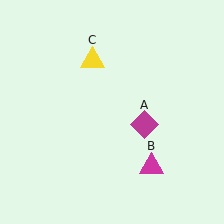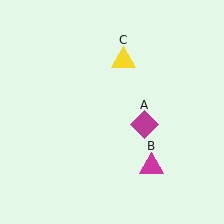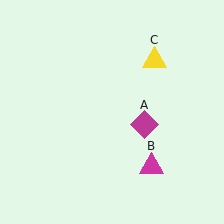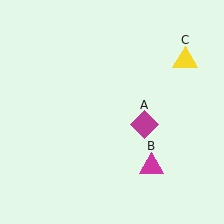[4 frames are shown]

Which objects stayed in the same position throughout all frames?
Magenta diamond (object A) and magenta triangle (object B) remained stationary.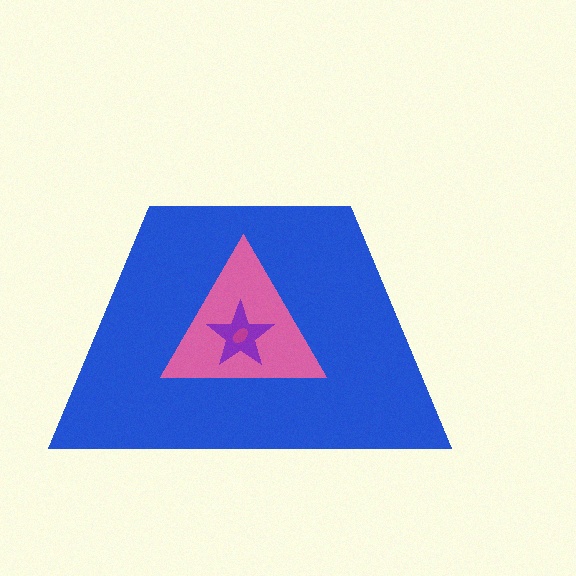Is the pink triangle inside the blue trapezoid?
Yes.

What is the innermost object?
The magenta ellipse.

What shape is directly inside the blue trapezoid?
The pink triangle.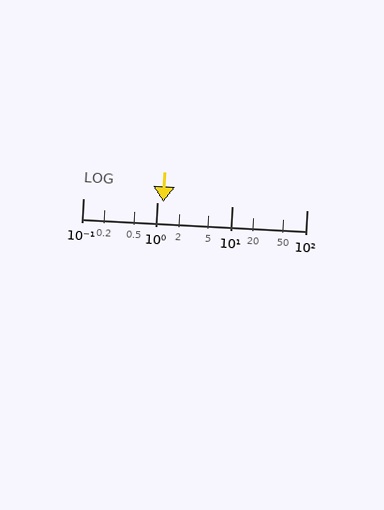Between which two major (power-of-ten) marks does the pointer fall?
The pointer is between 1 and 10.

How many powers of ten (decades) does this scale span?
The scale spans 3 decades, from 0.1 to 100.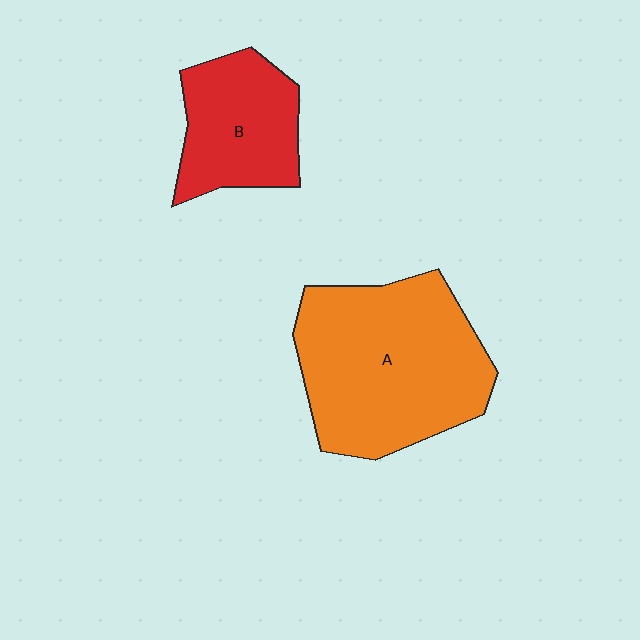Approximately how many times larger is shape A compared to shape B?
Approximately 1.9 times.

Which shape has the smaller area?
Shape B (red).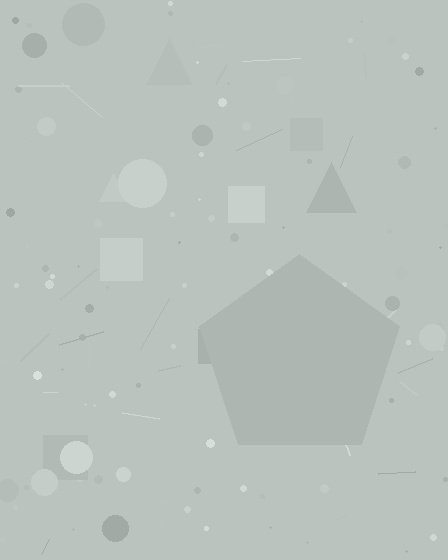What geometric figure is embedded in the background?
A pentagon is embedded in the background.